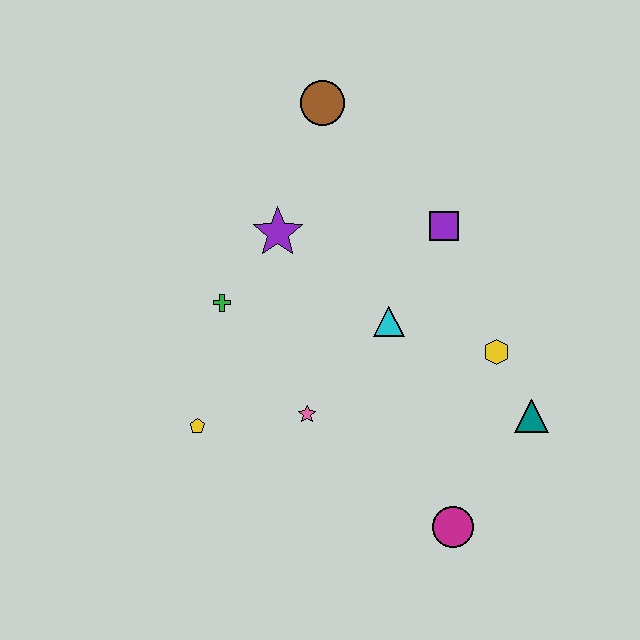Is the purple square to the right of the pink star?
Yes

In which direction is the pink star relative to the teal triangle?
The pink star is to the left of the teal triangle.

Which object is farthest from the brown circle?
The magenta circle is farthest from the brown circle.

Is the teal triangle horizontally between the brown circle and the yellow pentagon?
No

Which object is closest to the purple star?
The green cross is closest to the purple star.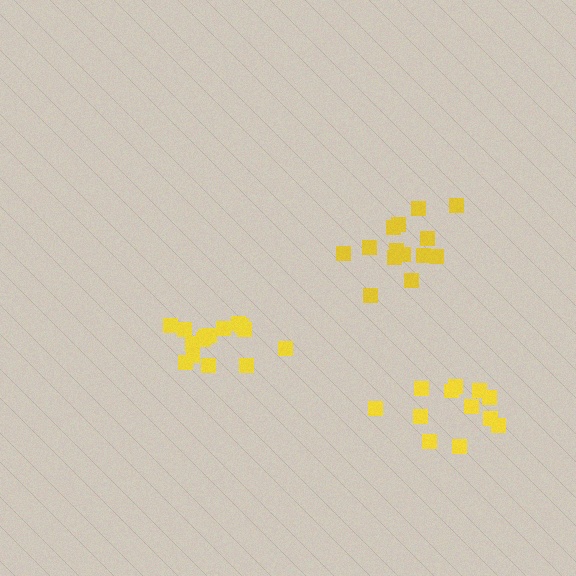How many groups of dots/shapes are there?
There are 3 groups.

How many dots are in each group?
Group 1: 12 dots, Group 2: 15 dots, Group 3: 14 dots (41 total).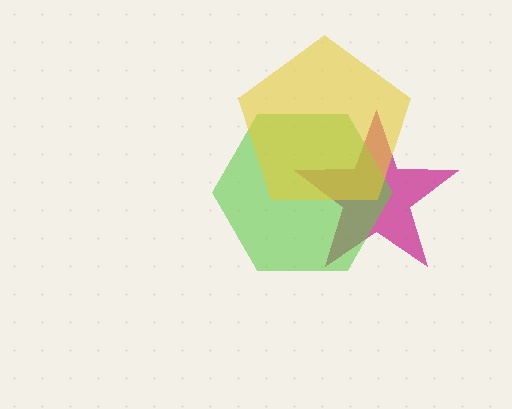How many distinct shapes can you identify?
There are 3 distinct shapes: a magenta star, a lime hexagon, a yellow pentagon.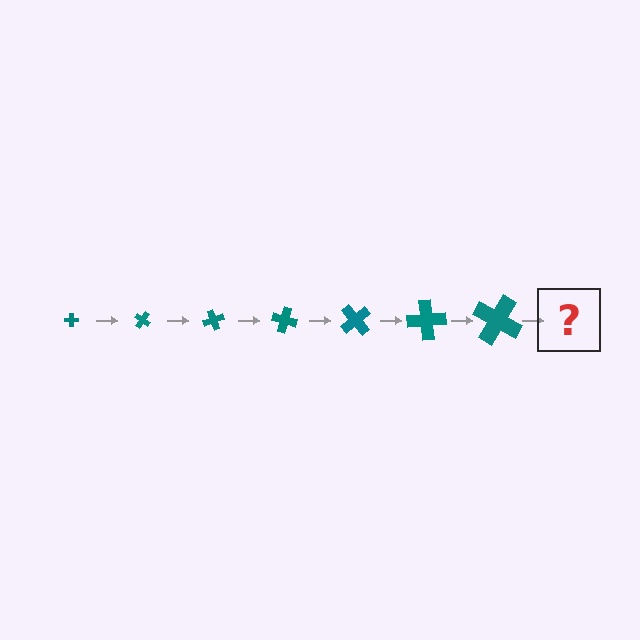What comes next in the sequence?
The next element should be a cross, larger than the previous one and rotated 245 degrees from the start.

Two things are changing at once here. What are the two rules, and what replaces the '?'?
The two rules are that the cross grows larger each step and it rotates 35 degrees each step. The '?' should be a cross, larger than the previous one and rotated 245 degrees from the start.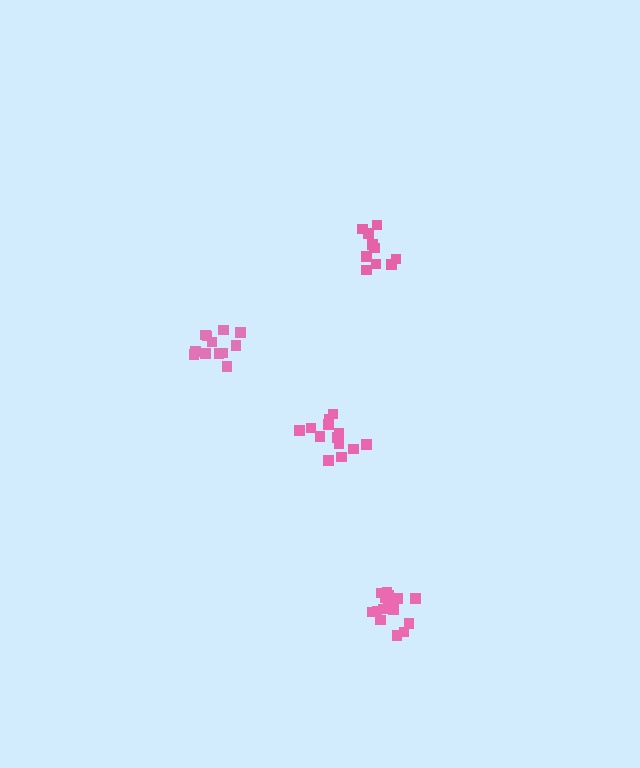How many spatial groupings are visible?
There are 4 spatial groupings.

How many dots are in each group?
Group 1: 15 dots, Group 2: 12 dots, Group 3: 13 dots, Group 4: 11 dots (51 total).